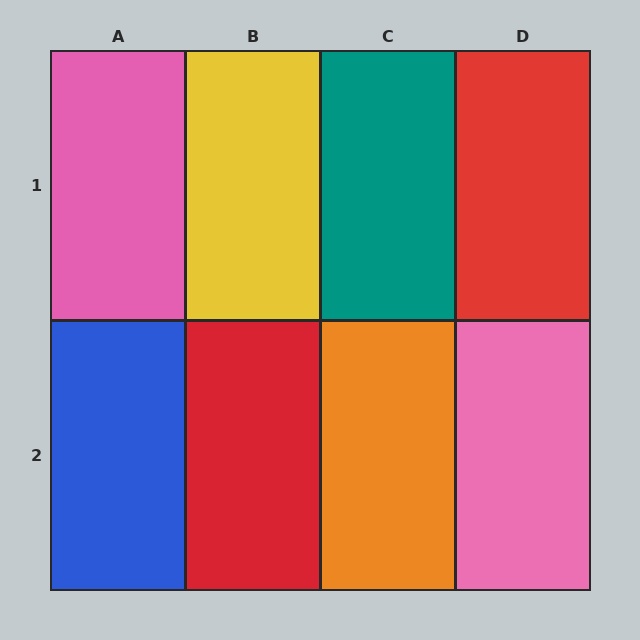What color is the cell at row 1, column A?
Pink.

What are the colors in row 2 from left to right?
Blue, red, orange, pink.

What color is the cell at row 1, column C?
Teal.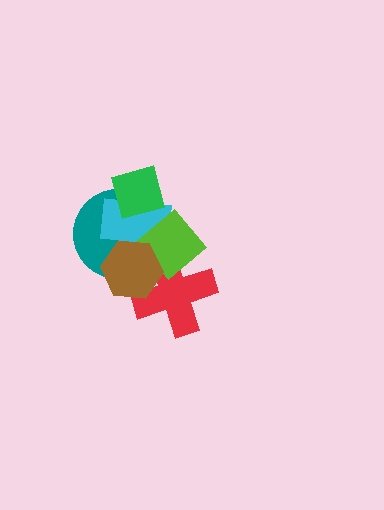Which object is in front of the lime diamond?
The brown hexagon is in front of the lime diamond.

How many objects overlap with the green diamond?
2 objects overlap with the green diamond.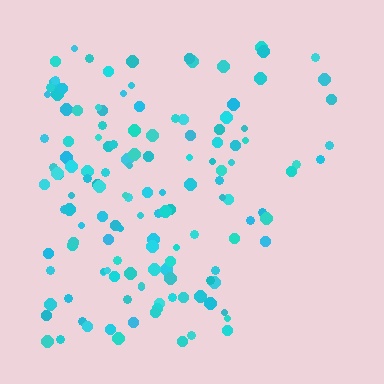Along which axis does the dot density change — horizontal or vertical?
Horizontal.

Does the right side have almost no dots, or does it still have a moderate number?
Still a moderate number, just noticeably fewer than the left.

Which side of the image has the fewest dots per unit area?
The right.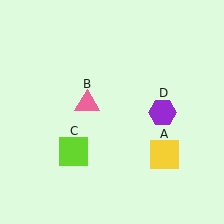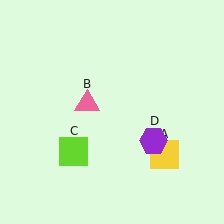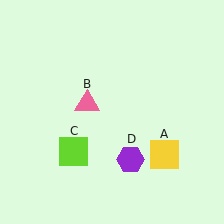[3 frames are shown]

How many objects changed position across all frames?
1 object changed position: purple hexagon (object D).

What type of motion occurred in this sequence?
The purple hexagon (object D) rotated clockwise around the center of the scene.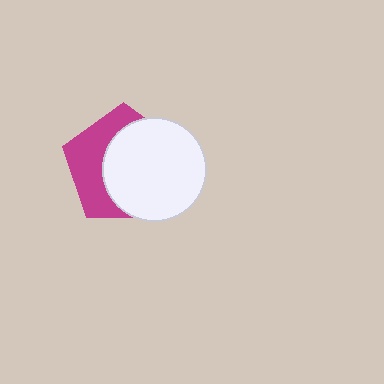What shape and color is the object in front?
The object in front is a white circle.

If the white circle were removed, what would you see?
You would see the complete magenta pentagon.